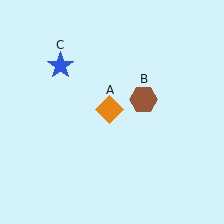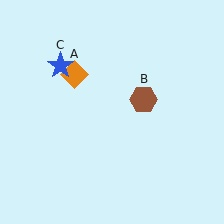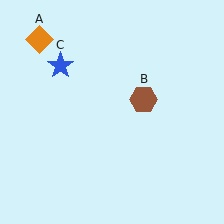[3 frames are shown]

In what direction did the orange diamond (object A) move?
The orange diamond (object A) moved up and to the left.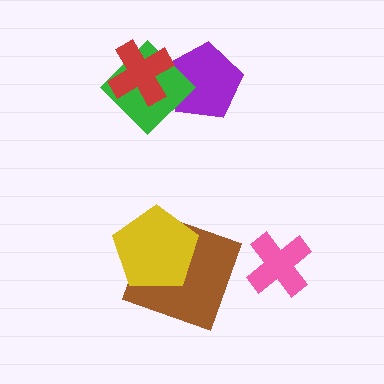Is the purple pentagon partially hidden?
Yes, it is partially covered by another shape.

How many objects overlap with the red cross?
2 objects overlap with the red cross.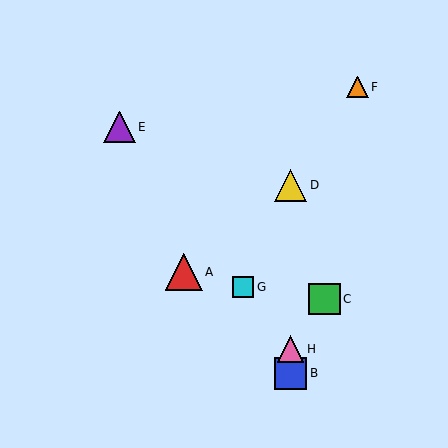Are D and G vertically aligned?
No, D is at x≈291 and G is at x≈243.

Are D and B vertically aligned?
Yes, both are at x≈291.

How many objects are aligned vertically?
3 objects (B, D, H) are aligned vertically.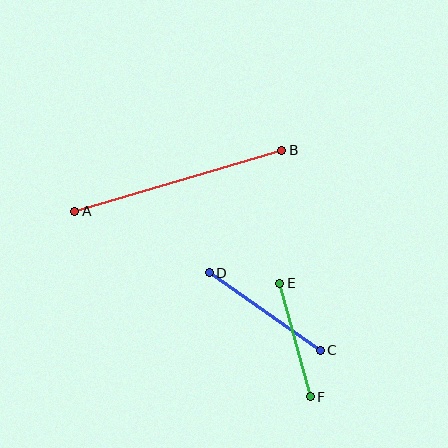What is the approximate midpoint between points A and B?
The midpoint is at approximately (178, 181) pixels.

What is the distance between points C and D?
The distance is approximately 135 pixels.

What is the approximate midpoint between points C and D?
The midpoint is at approximately (265, 312) pixels.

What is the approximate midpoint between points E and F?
The midpoint is at approximately (295, 340) pixels.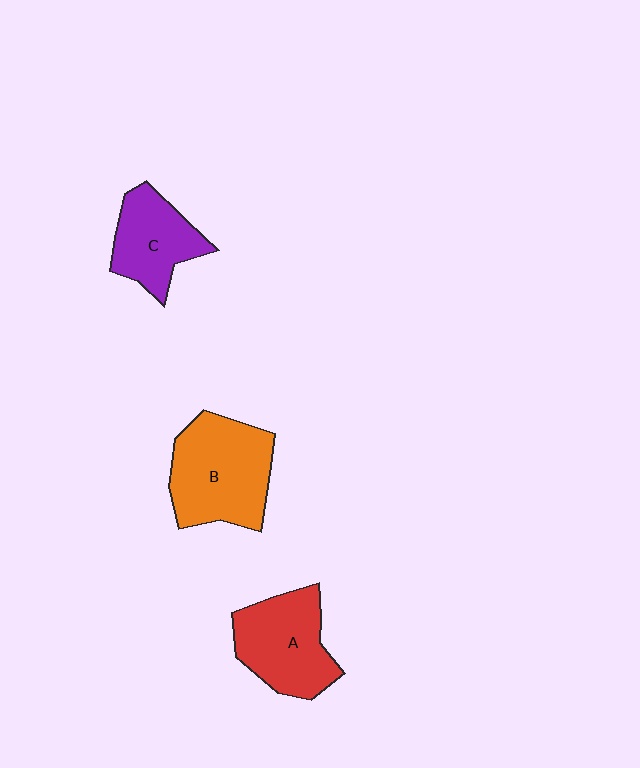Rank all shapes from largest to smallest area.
From largest to smallest: B (orange), A (red), C (purple).